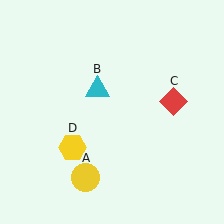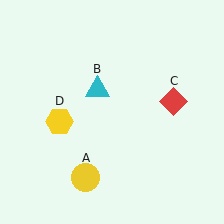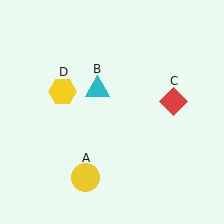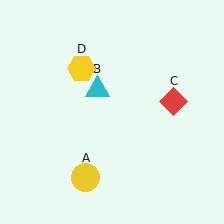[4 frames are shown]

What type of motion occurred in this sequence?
The yellow hexagon (object D) rotated clockwise around the center of the scene.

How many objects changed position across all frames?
1 object changed position: yellow hexagon (object D).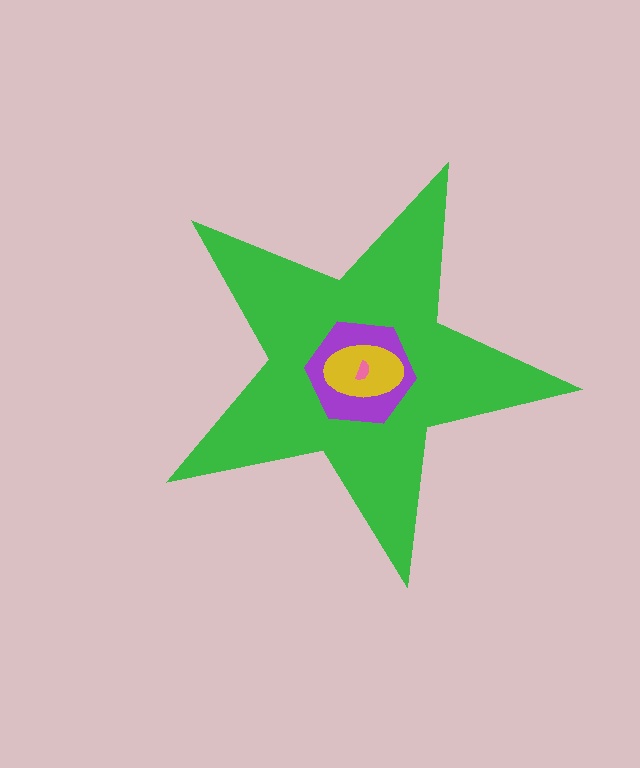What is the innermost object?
The pink semicircle.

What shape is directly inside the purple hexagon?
The yellow ellipse.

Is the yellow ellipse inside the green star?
Yes.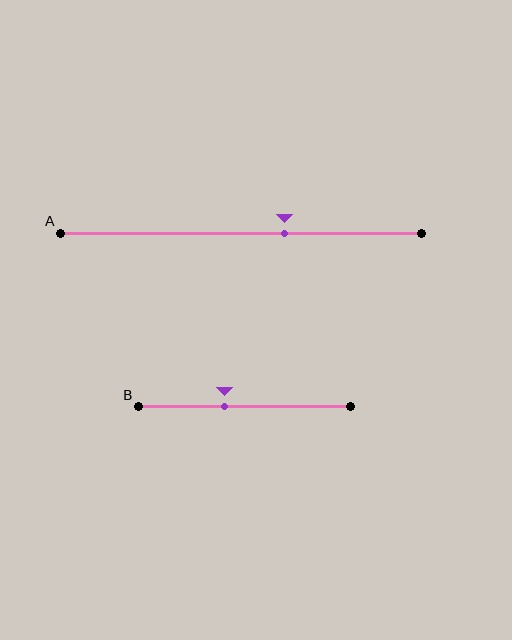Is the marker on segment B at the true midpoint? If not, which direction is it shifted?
No, the marker on segment B is shifted to the left by about 9% of the segment length.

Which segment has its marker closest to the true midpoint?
Segment B has its marker closest to the true midpoint.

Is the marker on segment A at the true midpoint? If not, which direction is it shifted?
No, the marker on segment A is shifted to the right by about 12% of the segment length.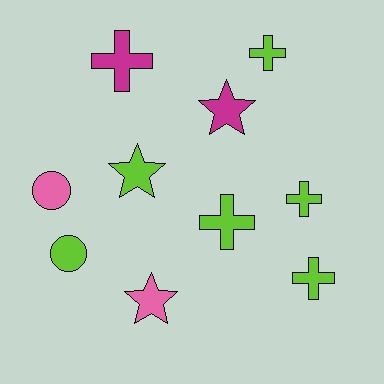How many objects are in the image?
There are 10 objects.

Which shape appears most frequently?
Cross, with 5 objects.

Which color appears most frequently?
Lime, with 6 objects.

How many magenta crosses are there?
There is 1 magenta cross.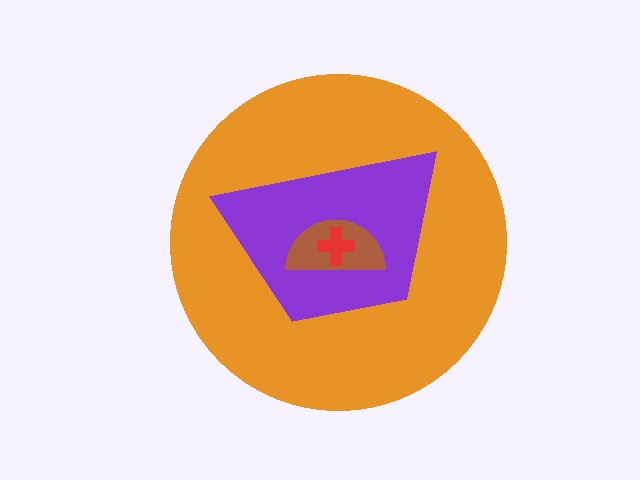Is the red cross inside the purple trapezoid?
Yes.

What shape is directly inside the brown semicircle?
The red cross.